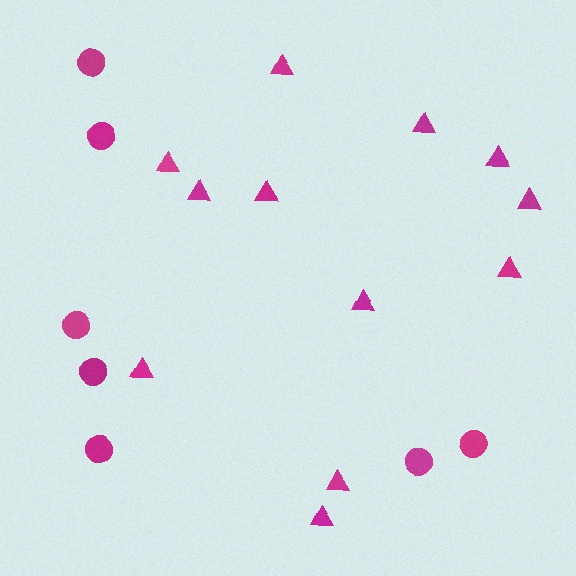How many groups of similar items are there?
There are 2 groups: one group of circles (7) and one group of triangles (12).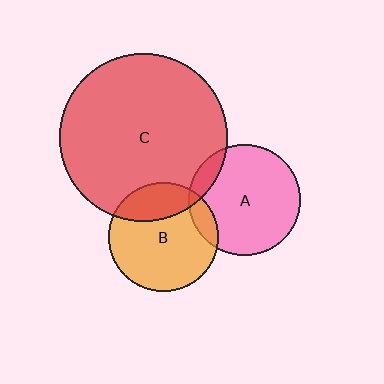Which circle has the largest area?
Circle C (red).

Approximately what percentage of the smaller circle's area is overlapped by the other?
Approximately 25%.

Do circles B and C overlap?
Yes.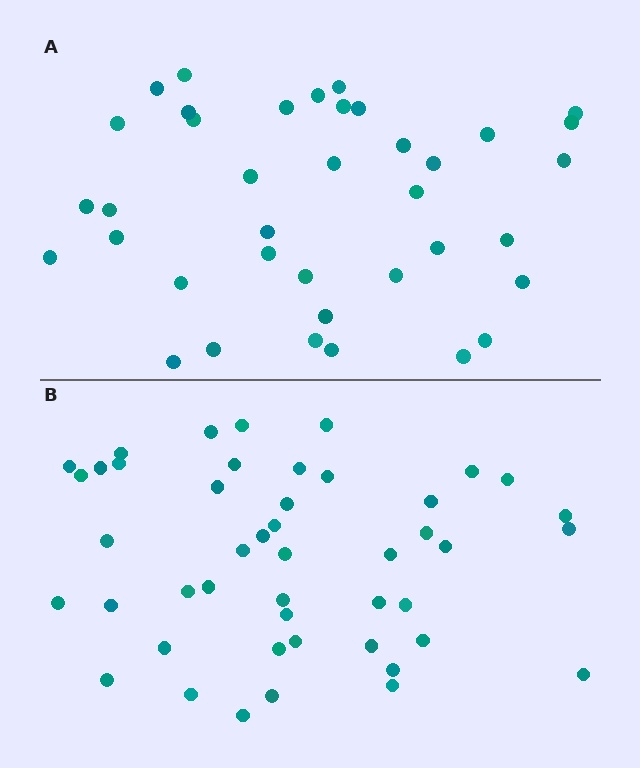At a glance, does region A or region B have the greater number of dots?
Region B (the bottom region) has more dots.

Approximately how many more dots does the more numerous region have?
Region B has roughly 8 or so more dots than region A.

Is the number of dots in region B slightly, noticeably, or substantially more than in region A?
Region B has only slightly more — the two regions are fairly close. The ratio is roughly 1.2 to 1.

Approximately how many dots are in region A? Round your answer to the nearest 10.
About 40 dots. (The exact count is 38, which rounds to 40.)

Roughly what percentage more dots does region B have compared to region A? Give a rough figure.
About 20% more.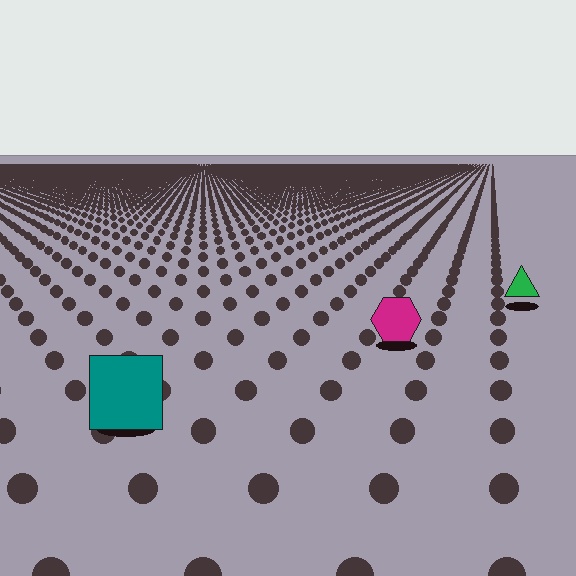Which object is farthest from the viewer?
The green triangle is farthest from the viewer. It appears smaller and the ground texture around it is denser.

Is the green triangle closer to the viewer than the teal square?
No. The teal square is closer — you can tell from the texture gradient: the ground texture is coarser near it.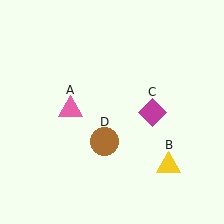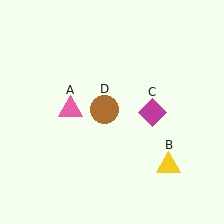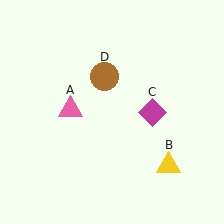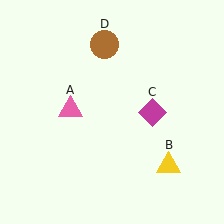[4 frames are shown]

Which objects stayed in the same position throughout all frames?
Pink triangle (object A) and yellow triangle (object B) and magenta diamond (object C) remained stationary.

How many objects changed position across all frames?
1 object changed position: brown circle (object D).